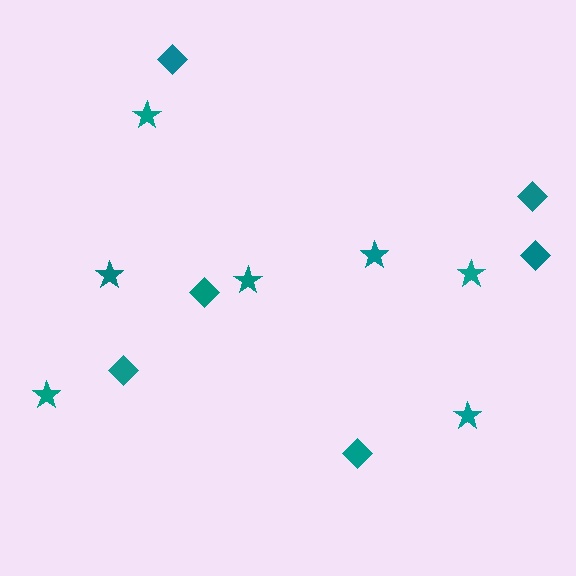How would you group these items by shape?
There are 2 groups: one group of stars (7) and one group of diamonds (6).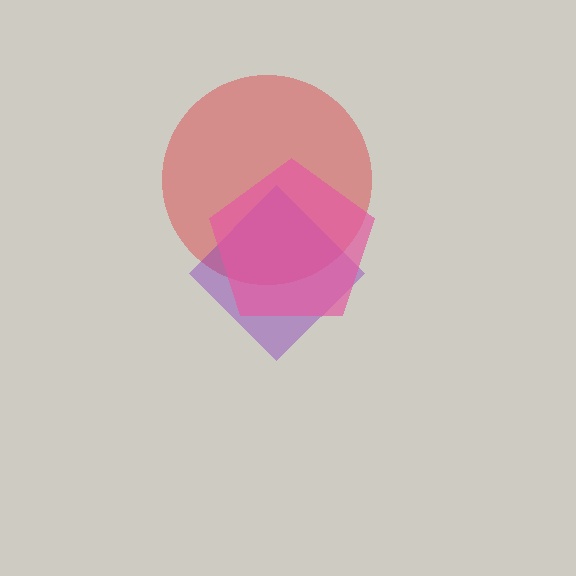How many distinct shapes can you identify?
There are 3 distinct shapes: a red circle, a purple diamond, a pink pentagon.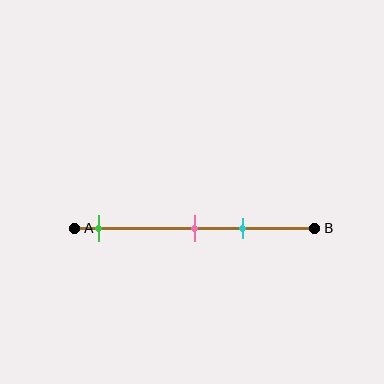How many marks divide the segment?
There are 3 marks dividing the segment.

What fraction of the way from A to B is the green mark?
The green mark is approximately 10% (0.1) of the way from A to B.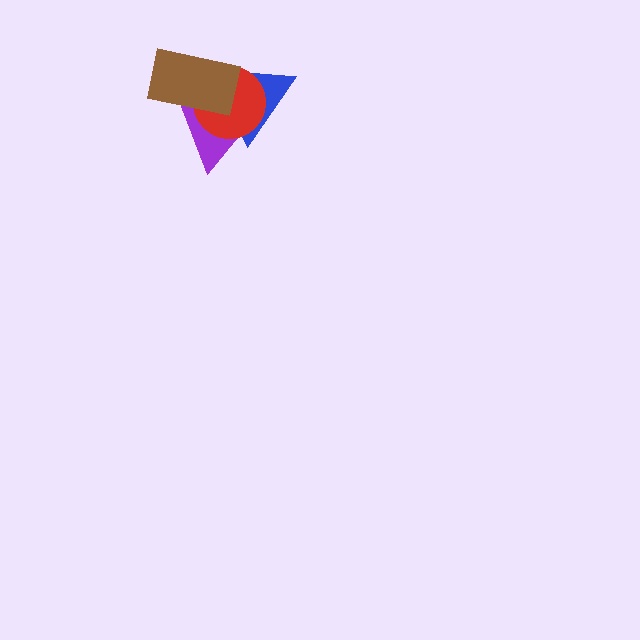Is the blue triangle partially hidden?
Yes, it is partially covered by another shape.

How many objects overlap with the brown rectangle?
3 objects overlap with the brown rectangle.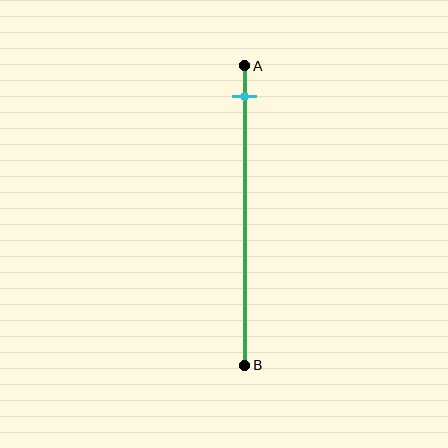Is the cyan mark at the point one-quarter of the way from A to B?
No, the mark is at about 10% from A, not at the 25% one-quarter point.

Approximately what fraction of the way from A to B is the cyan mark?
The cyan mark is approximately 10% of the way from A to B.